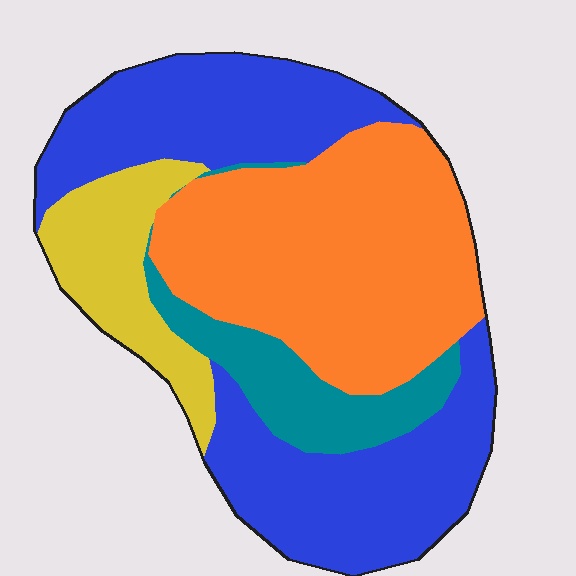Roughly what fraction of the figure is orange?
Orange covers around 35% of the figure.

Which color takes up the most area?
Blue, at roughly 40%.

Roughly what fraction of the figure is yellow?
Yellow takes up about one eighth (1/8) of the figure.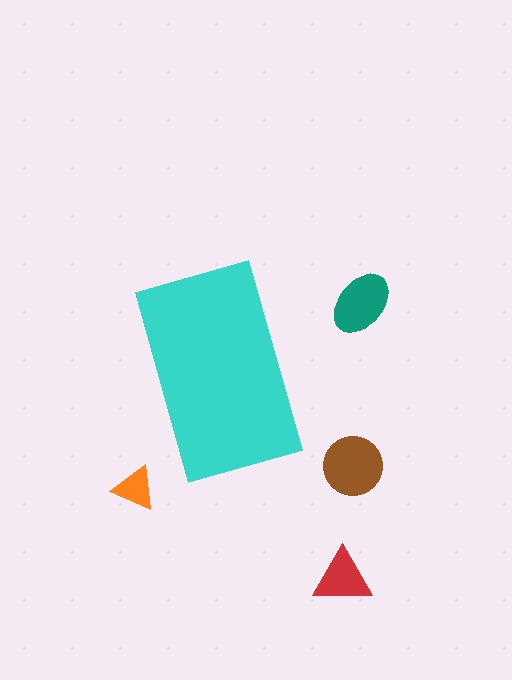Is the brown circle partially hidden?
No, the brown circle is fully visible.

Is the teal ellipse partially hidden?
No, the teal ellipse is fully visible.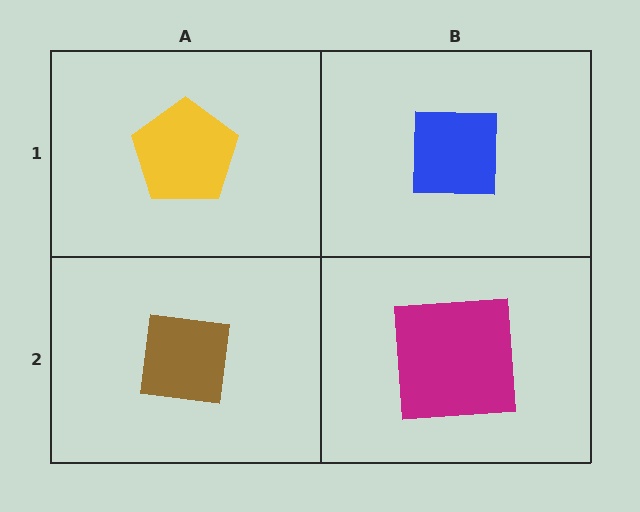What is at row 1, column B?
A blue square.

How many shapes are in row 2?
2 shapes.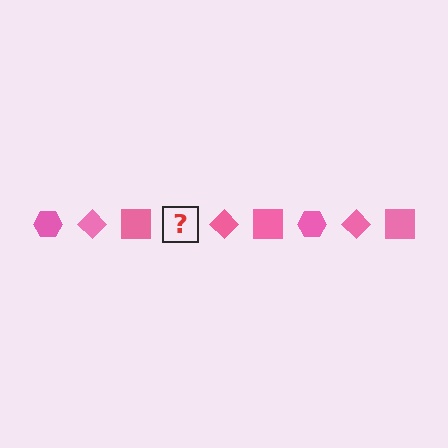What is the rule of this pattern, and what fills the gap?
The rule is that the pattern cycles through hexagon, diamond, square shapes in pink. The gap should be filled with a pink hexagon.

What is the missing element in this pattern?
The missing element is a pink hexagon.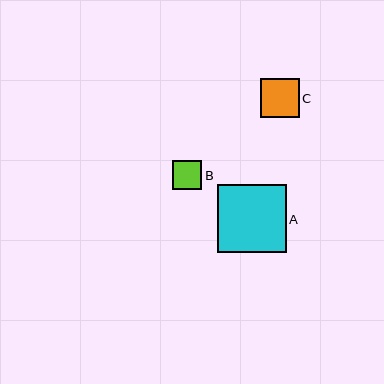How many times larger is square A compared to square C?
Square A is approximately 1.8 times the size of square C.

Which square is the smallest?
Square B is the smallest with a size of approximately 29 pixels.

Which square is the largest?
Square A is the largest with a size of approximately 68 pixels.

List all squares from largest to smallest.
From largest to smallest: A, C, B.